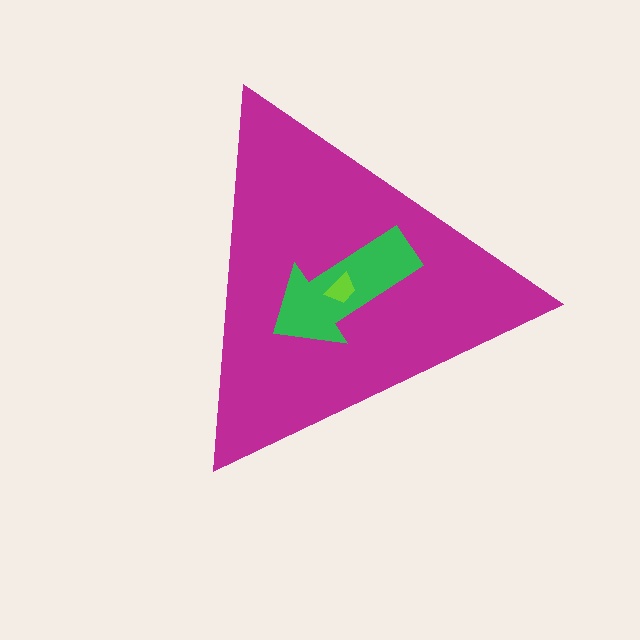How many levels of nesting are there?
3.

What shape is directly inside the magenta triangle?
The green arrow.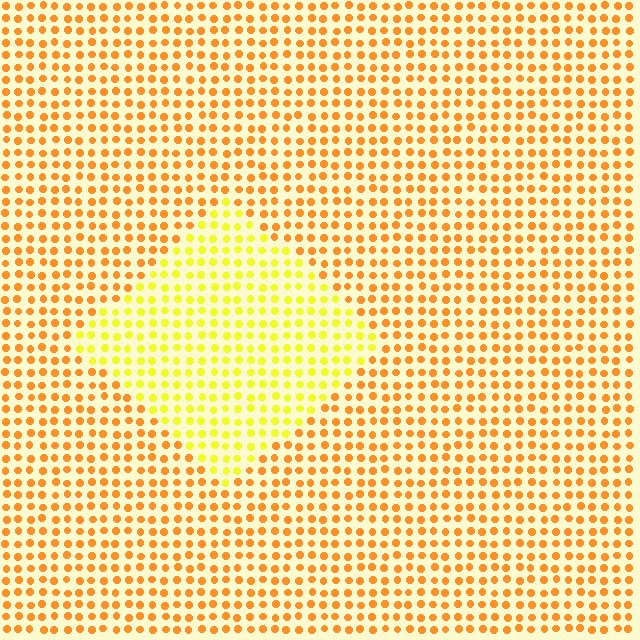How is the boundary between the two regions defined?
The boundary is defined purely by a slight shift in hue (about 34 degrees). Spacing, size, and orientation are identical on both sides.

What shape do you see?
I see a diamond.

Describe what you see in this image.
The image is filled with small orange elements in a uniform arrangement. A diamond-shaped region is visible where the elements are tinted to a slightly different hue, forming a subtle color boundary.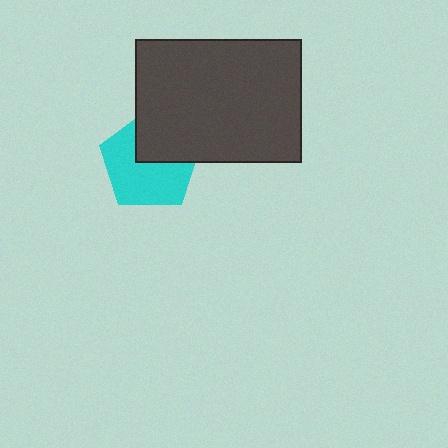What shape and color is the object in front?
The object in front is a dark gray rectangle.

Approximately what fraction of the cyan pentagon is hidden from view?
Roughly 37% of the cyan pentagon is hidden behind the dark gray rectangle.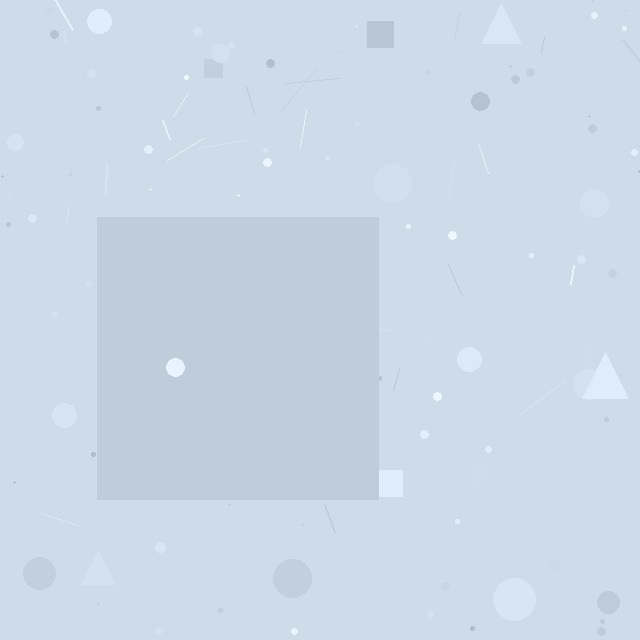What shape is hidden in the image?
A square is hidden in the image.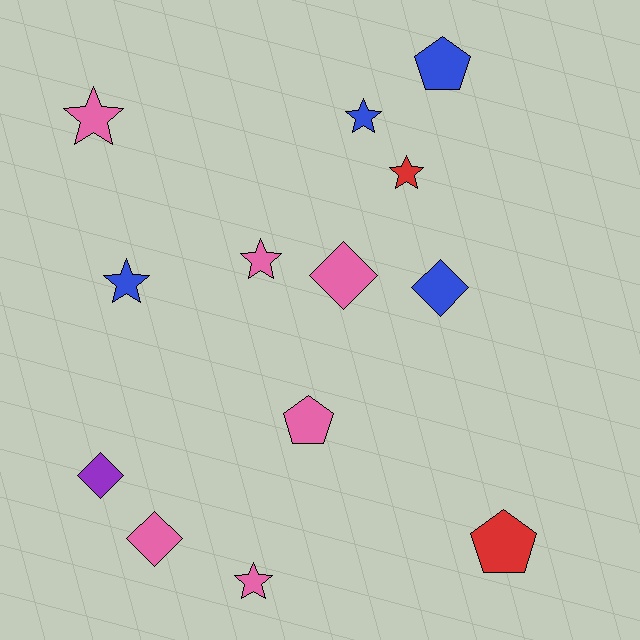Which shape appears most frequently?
Star, with 6 objects.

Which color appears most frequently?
Pink, with 6 objects.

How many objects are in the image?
There are 13 objects.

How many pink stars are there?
There are 3 pink stars.